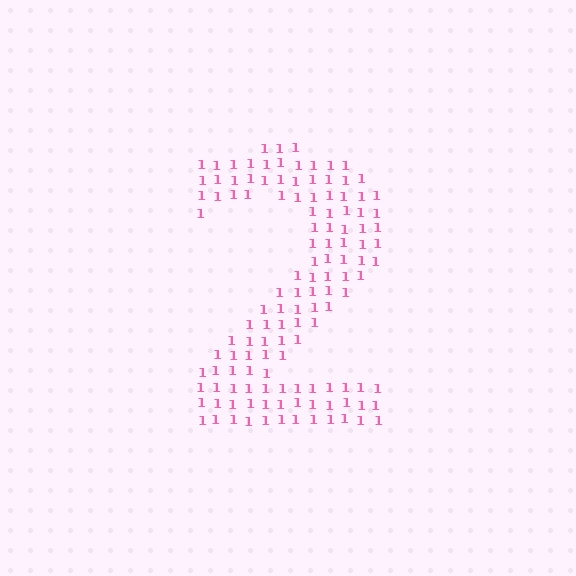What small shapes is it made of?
It is made of small digit 1's.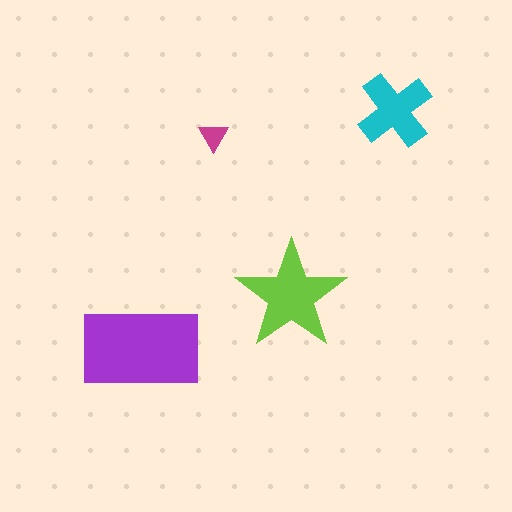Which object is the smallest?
The magenta triangle.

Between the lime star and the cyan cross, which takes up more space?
The lime star.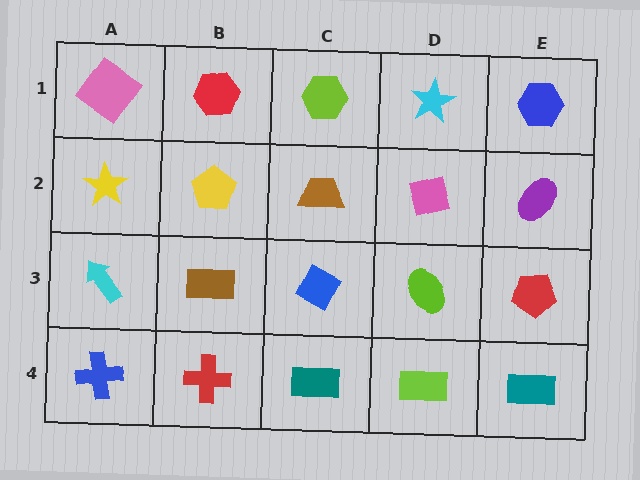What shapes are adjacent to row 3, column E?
A purple ellipse (row 2, column E), a teal rectangle (row 4, column E), a lime ellipse (row 3, column D).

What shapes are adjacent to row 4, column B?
A brown rectangle (row 3, column B), a blue cross (row 4, column A), a teal rectangle (row 4, column C).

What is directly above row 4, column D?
A lime ellipse.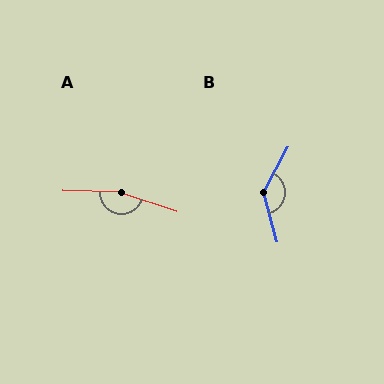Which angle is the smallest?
B, at approximately 136 degrees.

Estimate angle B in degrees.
Approximately 136 degrees.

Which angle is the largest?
A, at approximately 163 degrees.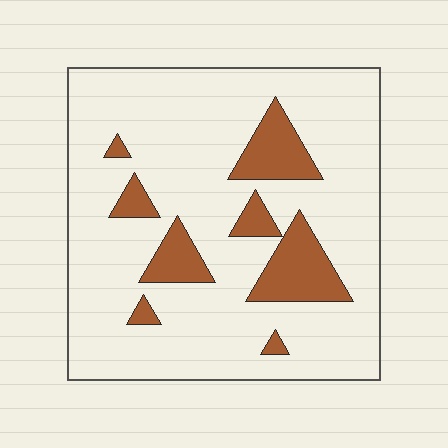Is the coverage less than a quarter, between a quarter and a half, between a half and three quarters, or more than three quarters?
Less than a quarter.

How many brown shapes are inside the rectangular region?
8.